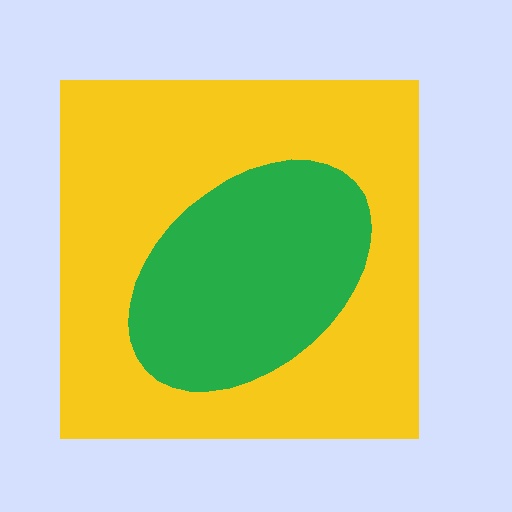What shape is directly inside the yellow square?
The green ellipse.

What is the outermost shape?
The yellow square.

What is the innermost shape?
The green ellipse.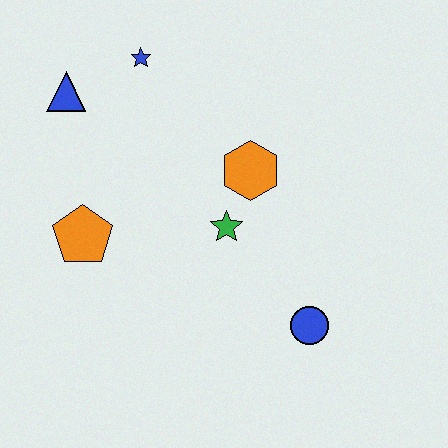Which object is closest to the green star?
The orange hexagon is closest to the green star.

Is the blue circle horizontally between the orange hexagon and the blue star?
No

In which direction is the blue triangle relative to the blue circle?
The blue triangle is to the left of the blue circle.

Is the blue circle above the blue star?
No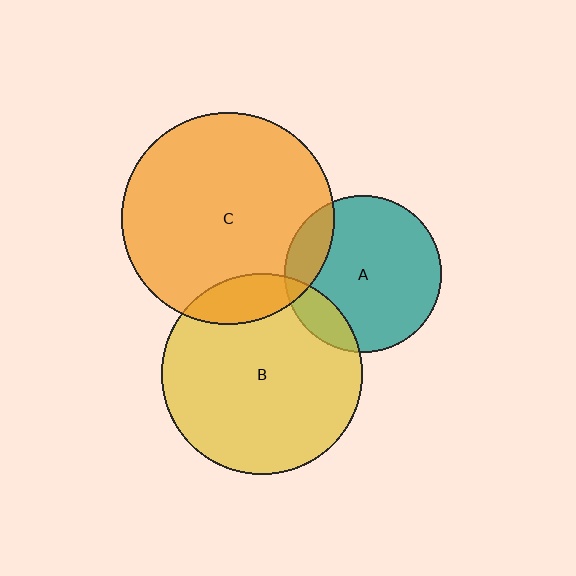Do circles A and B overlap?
Yes.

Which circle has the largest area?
Circle C (orange).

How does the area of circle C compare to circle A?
Approximately 1.8 times.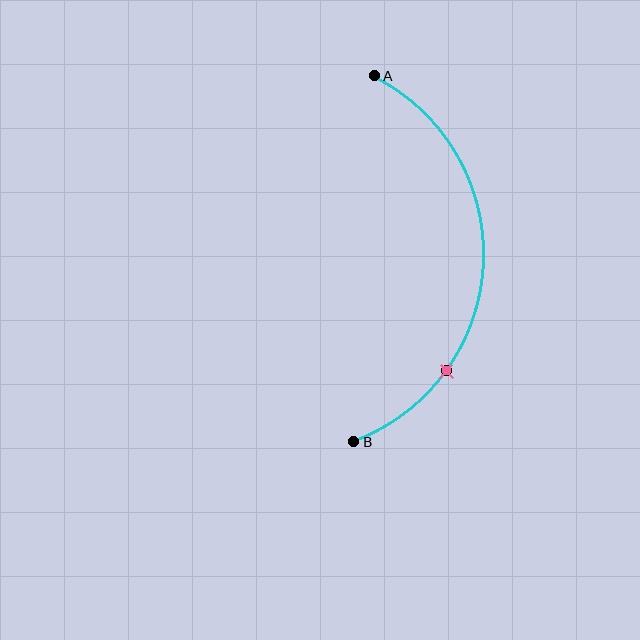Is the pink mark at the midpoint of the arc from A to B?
No. The pink mark lies on the arc but is closer to endpoint B. The arc midpoint would be at the point on the curve equidistant along the arc from both A and B.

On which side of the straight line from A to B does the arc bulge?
The arc bulges to the right of the straight line connecting A and B.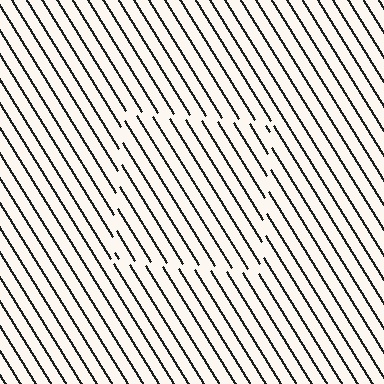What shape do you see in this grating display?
An illusory square. The interior of the shape contains the same grating, shifted by half a period — the contour is defined by the phase discontinuity where line-ends from the inner and outer gratings abut.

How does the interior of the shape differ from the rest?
The interior of the shape contains the same grating, shifted by half a period — the contour is defined by the phase discontinuity where line-ends from the inner and outer gratings abut.